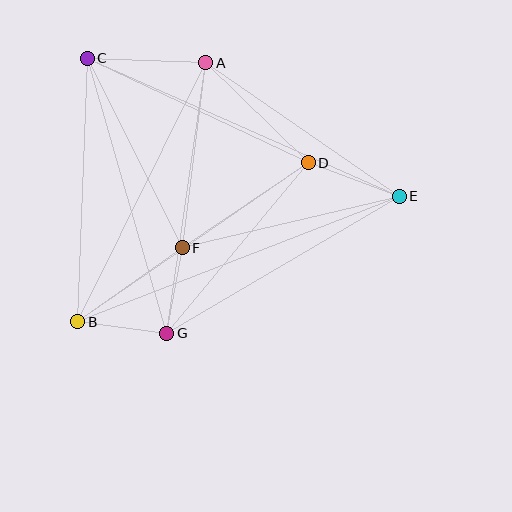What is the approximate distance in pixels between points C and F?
The distance between C and F is approximately 212 pixels.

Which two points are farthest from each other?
Points B and E are farthest from each other.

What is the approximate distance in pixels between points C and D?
The distance between C and D is approximately 244 pixels.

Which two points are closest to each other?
Points F and G are closest to each other.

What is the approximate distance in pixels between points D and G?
The distance between D and G is approximately 221 pixels.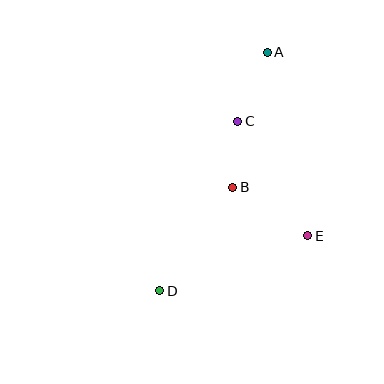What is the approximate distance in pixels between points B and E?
The distance between B and E is approximately 89 pixels.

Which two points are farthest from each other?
Points A and D are farthest from each other.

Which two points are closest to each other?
Points B and C are closest to each other.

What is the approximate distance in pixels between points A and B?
The distance between A and B is approximately 139 pixels.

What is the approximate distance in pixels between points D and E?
The distance between D and E is approximately 158 pixels.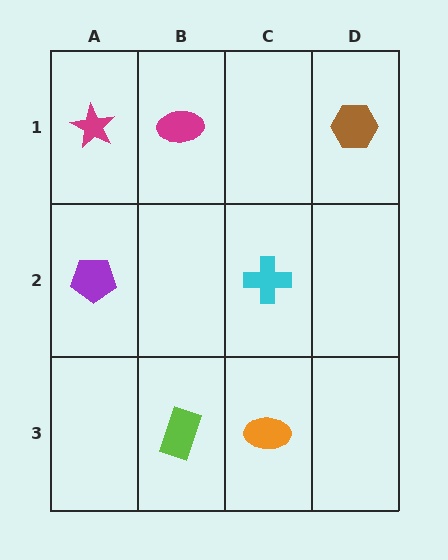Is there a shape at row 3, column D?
No, that cell is empty.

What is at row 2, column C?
A cyan cross.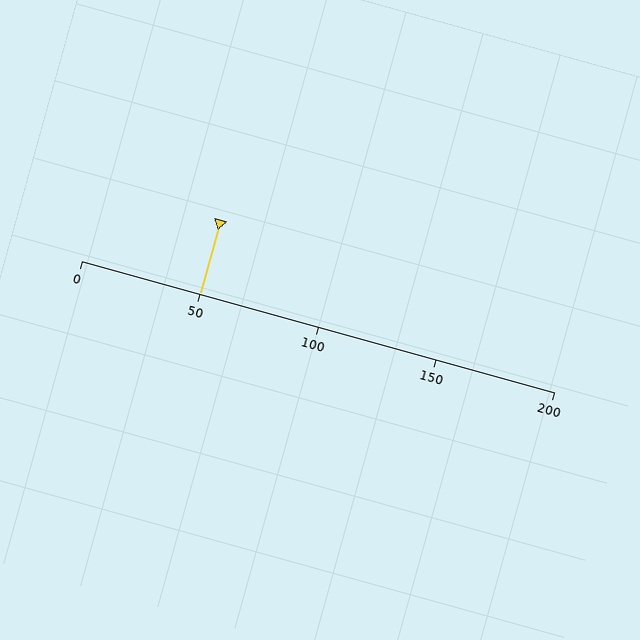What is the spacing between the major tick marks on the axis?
The major ticks are spaced 50 apart.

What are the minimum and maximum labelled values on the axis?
The axis runs from 0 to 200.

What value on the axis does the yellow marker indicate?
The marker indicates approximately 50.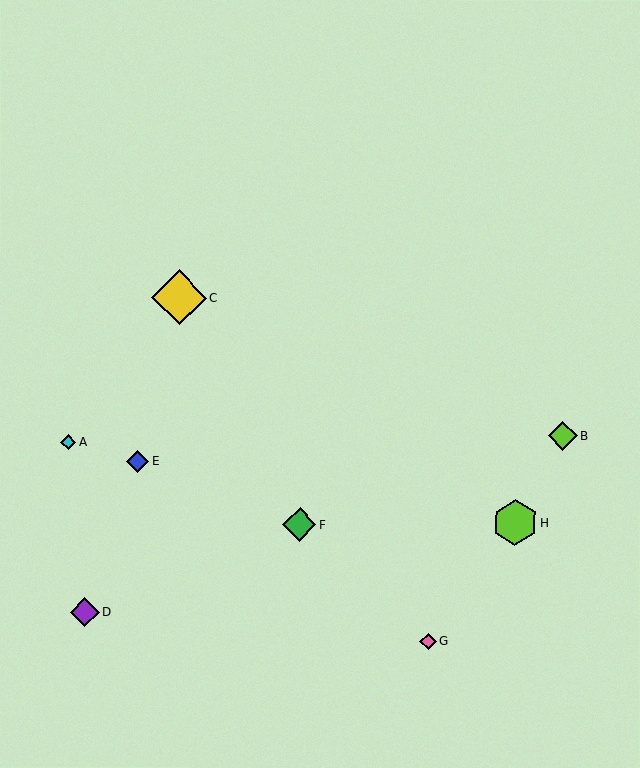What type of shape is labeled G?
Shape G is a pink diamond.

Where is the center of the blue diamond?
The center of the blue diamond is at (137, 462).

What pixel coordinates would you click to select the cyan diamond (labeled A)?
Click at (68, 442) to select the cyan diamond A.